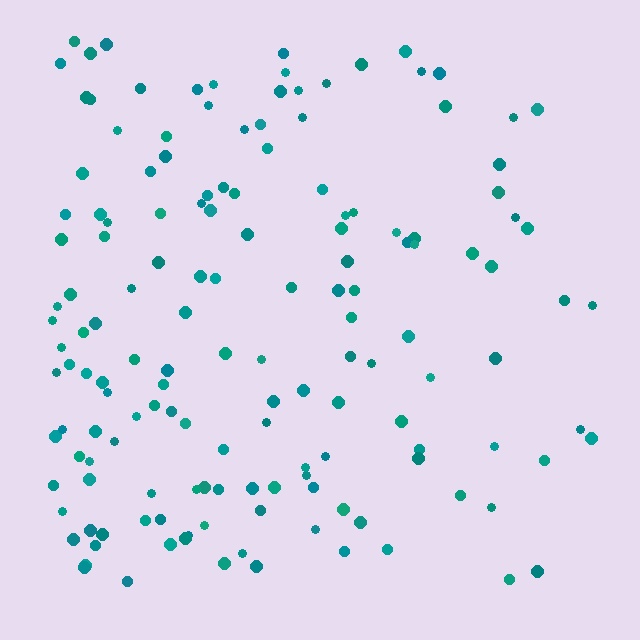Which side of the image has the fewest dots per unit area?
The right.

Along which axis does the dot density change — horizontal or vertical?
Horizontal.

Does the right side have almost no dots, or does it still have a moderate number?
Still a moderate number, just noticeably fewer than the left.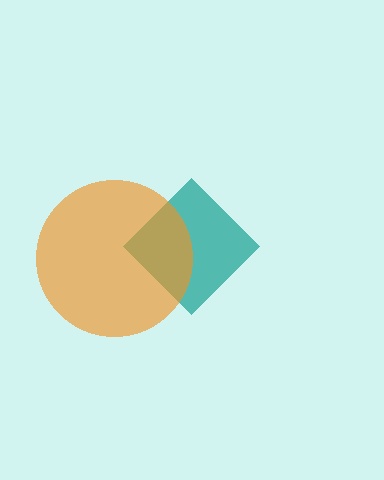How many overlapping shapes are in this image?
There are 2 overlapping shapes in the image.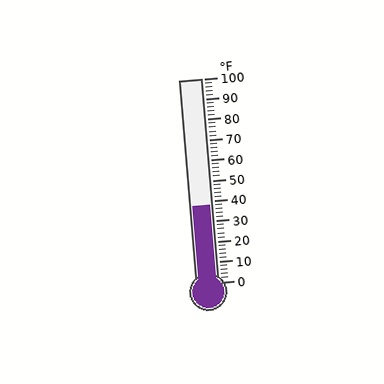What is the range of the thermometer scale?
The thermometer scale ranges from 0°F to 100°F.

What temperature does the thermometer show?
The thermometer shows approximately 38°F.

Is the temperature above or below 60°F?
The temperature is below 60°F.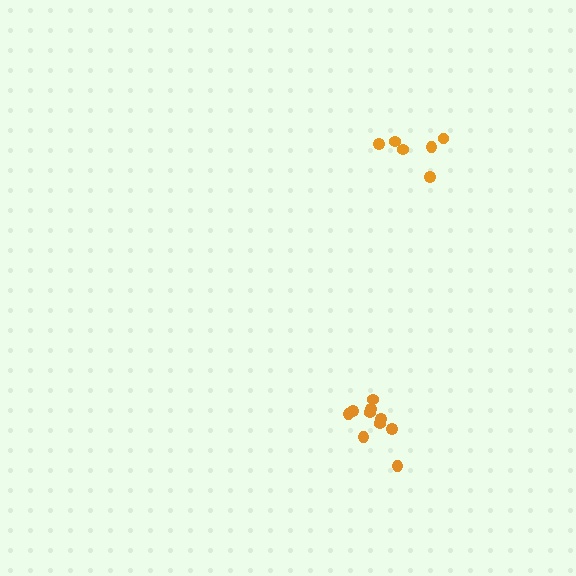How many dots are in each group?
Group 1: 10 dots, Group 2: 6 dots (16 total).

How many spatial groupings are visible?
There are 2 spatial groupings.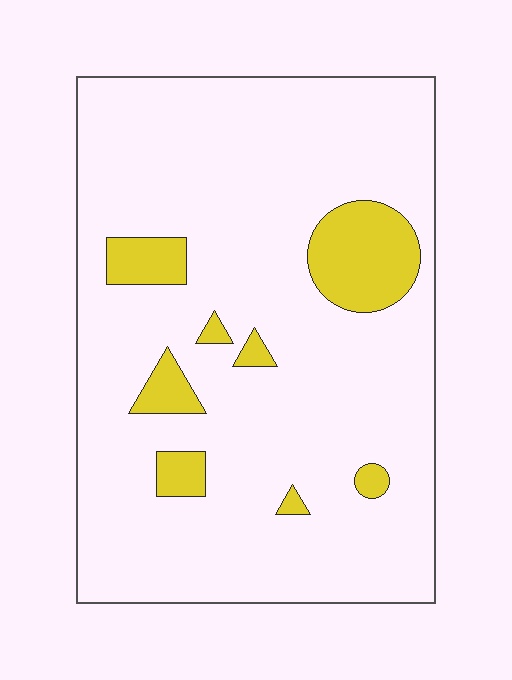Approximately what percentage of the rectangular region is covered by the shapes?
Approximately 10%.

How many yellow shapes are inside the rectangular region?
8.